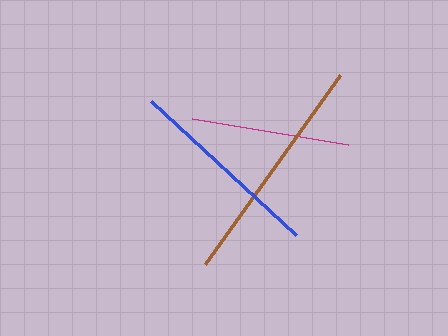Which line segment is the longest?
The brown line is the longest at approximately 232 pixels.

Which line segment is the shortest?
The magenta line is the shortest at approximately 159 pixels.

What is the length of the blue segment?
The blue segment is approximately 197 pixels long.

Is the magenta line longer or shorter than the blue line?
The blue line is longer than the magenta line.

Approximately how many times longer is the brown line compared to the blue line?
The brown line is approximately 1.2 times the length of the blue line.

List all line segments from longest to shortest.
From longest to shortest: brown, blue, magenta.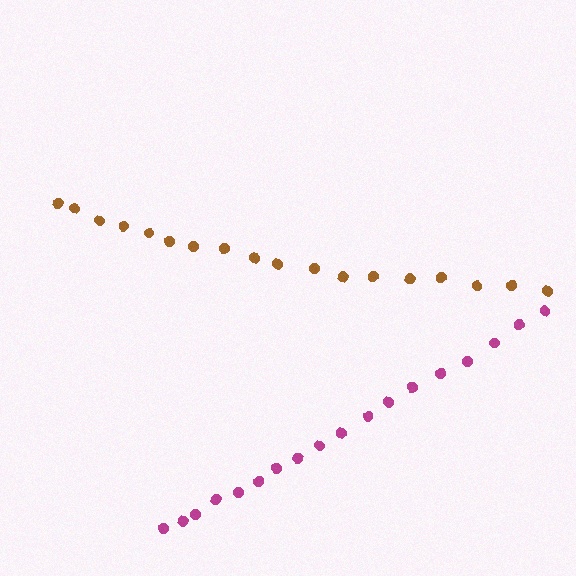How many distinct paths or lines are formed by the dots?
There are 2 distinct paths.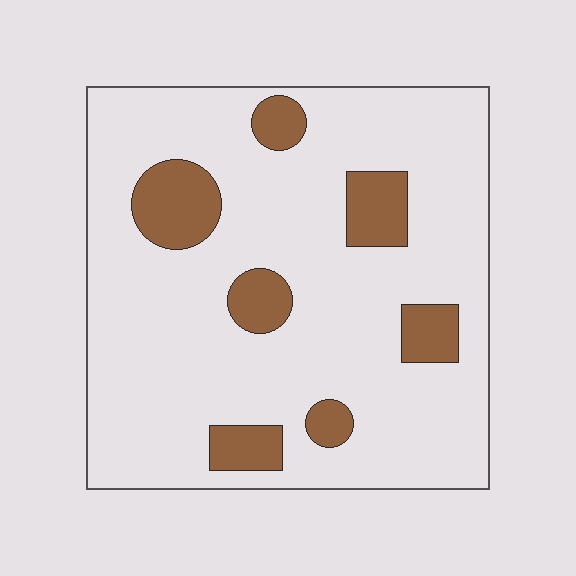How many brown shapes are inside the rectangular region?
7.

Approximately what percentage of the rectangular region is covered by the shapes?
Approximately 15%.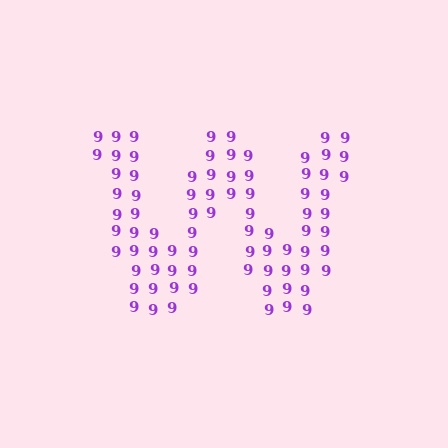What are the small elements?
The small elements are digit 9's.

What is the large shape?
The large shape is the letter W.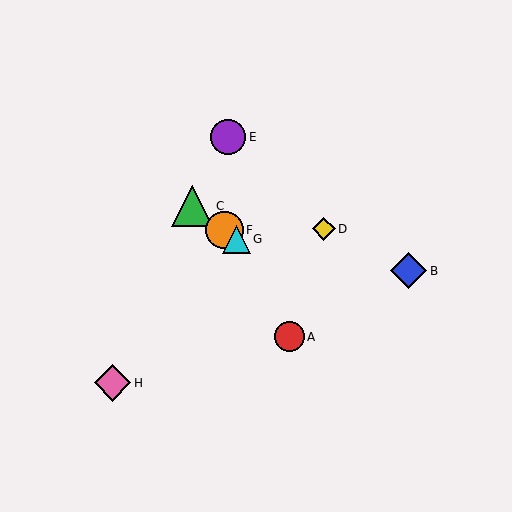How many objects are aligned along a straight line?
3 objects (C, F, G) are aligned along a straight line.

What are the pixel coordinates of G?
Object G is at (237, 239).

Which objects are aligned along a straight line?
Objects C, F, G are aligned along a straight line.